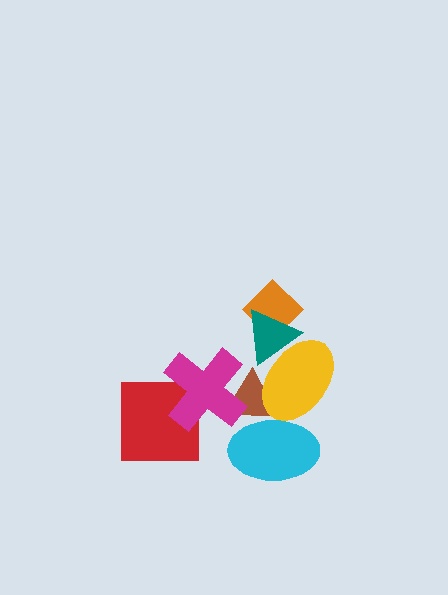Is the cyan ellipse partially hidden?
Yes, it is partially covered by another shape.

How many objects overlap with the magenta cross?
2 objects overlap with the magenta cross.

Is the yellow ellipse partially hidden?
Yes, it is partially covered by another shape.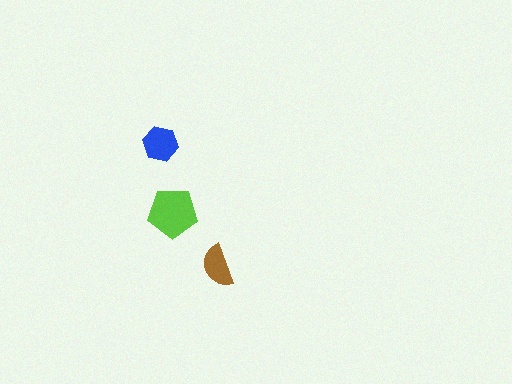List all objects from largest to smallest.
The lime pentagon, the blue hexagon, the brown semicircle.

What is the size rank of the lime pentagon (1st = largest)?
1st.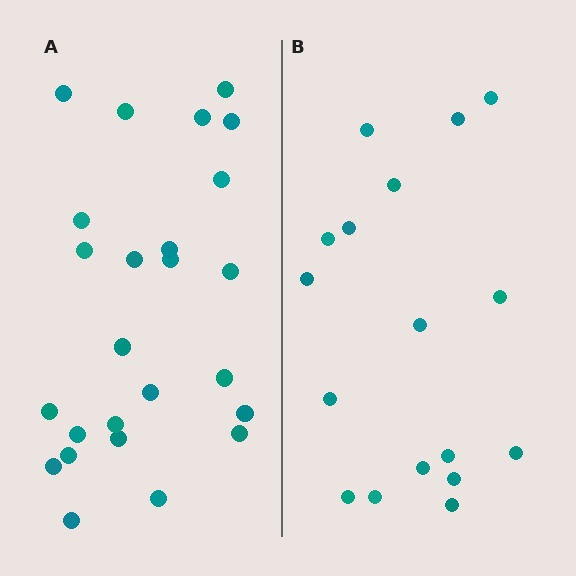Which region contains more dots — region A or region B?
Region A (the left region) has more dots.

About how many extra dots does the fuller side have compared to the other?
Region A has roughly 8 or so more dots than region B.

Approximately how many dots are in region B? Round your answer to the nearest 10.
About 20 dots. (The exact count is 17, which rounds to 20.)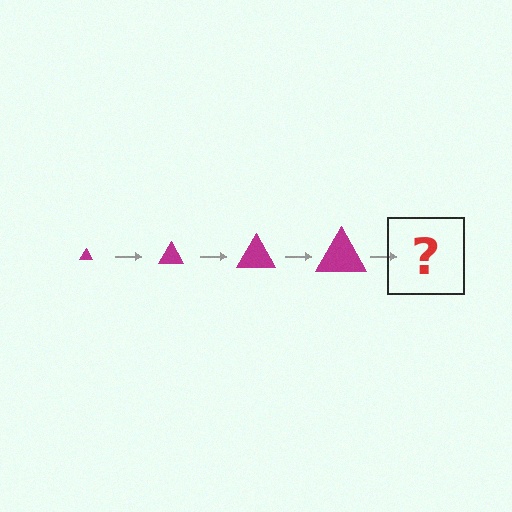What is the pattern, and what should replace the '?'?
The pattern is that the triangle gets progressively larger each step. The '?' should be a magenta triangle, larger than the previous one.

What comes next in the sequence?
The next element should be a magenta triangle, larger than the previous one.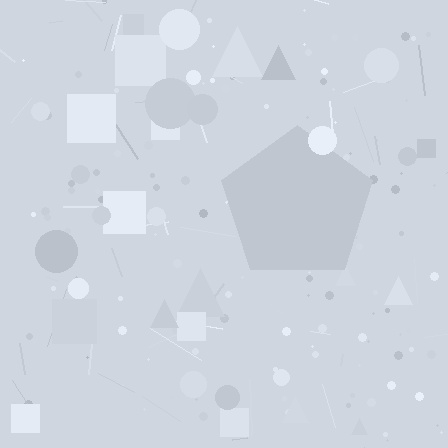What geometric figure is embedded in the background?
A pentagon is embedded in the background.